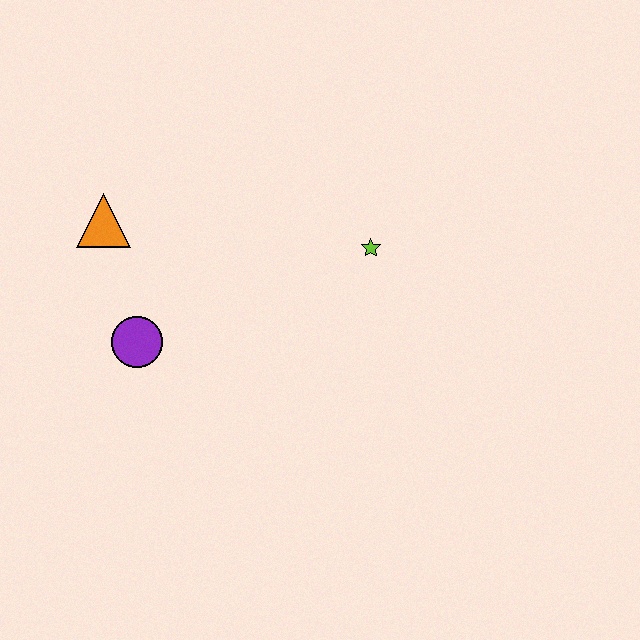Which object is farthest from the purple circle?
The lime star is farthest from the purple circle.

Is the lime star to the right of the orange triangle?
Yes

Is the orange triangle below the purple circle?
No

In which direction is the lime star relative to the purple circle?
The lime star is to the right of the purple circle.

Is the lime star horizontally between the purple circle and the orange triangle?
No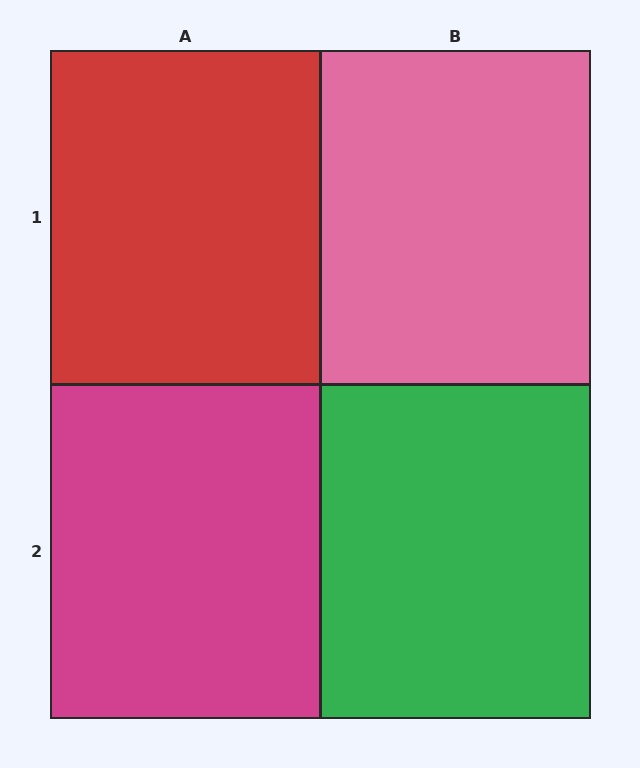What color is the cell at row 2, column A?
Magenta.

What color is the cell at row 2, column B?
Green.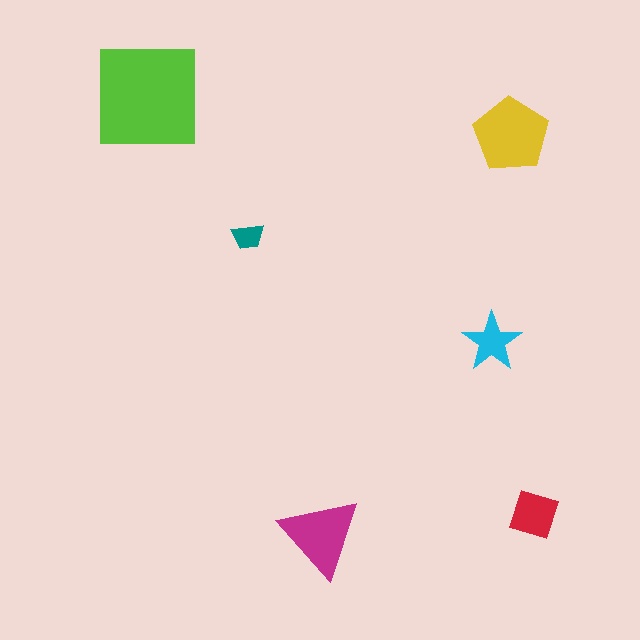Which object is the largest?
The lime square.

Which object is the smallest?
The teal trapezoid.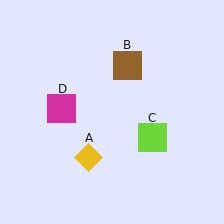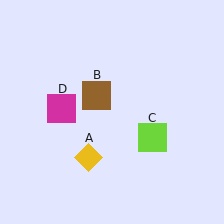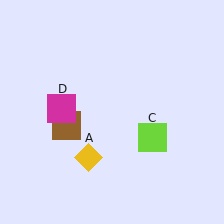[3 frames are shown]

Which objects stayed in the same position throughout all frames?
Yellow diamond (object A) and lime square (object C) and magenta square (object D) remained stationary.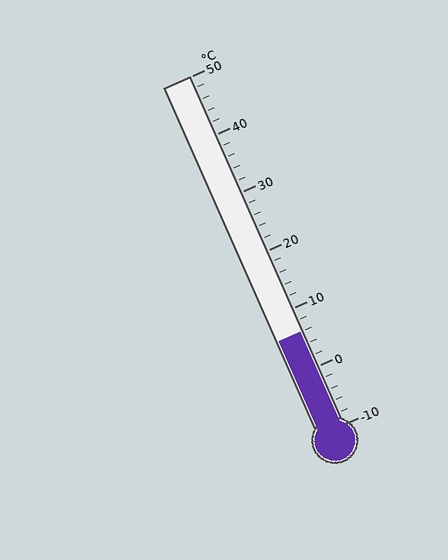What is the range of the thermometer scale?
The thermometer scale ranges from -10°C to 50°C.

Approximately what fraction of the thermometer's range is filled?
The thermometer is filled to approximately 25% of its range.